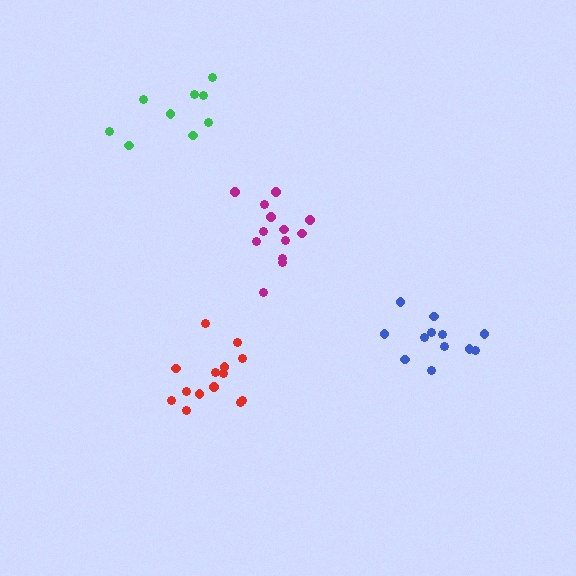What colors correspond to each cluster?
The clusters are colored: blue, magenta, green, red.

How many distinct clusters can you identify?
There are 4 distinct clusters.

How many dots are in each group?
Group 1: 12 dots, Group 2: 13 dots, Group 3: 9 dots, Group 4: 14 dots (48 total).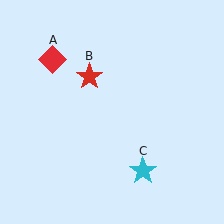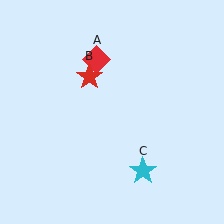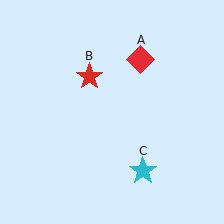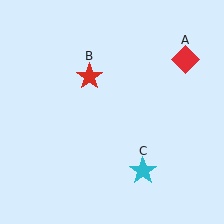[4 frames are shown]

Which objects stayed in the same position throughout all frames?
Red star (object B) and cyan star (object C) remained stationary.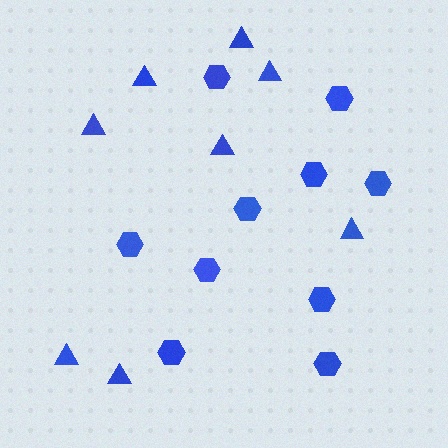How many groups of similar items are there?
There are 2 groups: one group of hexagons (10) and one group of triangles (8).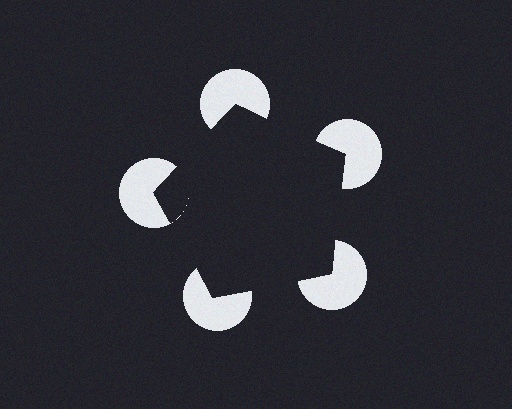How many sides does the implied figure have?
5 sides.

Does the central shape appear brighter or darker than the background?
It typically appears slightly darker than the background, even though no actual brightness change is drawn.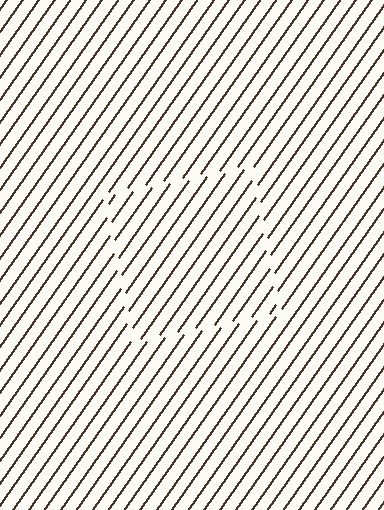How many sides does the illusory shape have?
4 sides — the line-ends trace a square.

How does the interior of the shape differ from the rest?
The interior of the shape contains the same grating, shifted by half a period — the contour is defined by the phase discontinuity where line-ends from the inner and outer gratings abut.